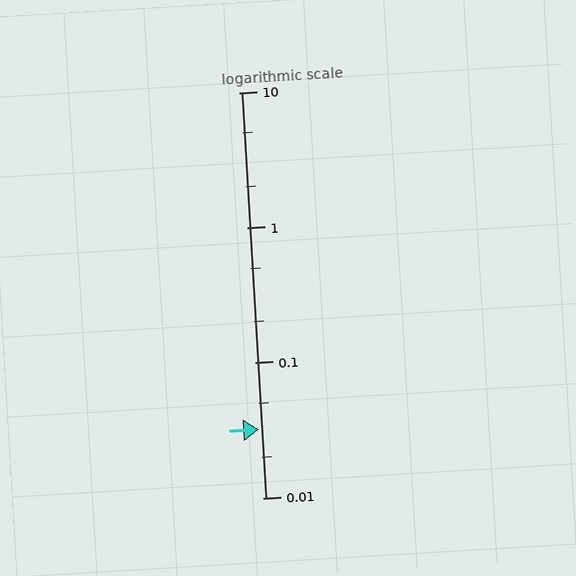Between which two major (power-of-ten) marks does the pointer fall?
The pointer is between 0.01 and 0.1.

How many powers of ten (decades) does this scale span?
The scale spans 3 decades, from 0.01 to 10.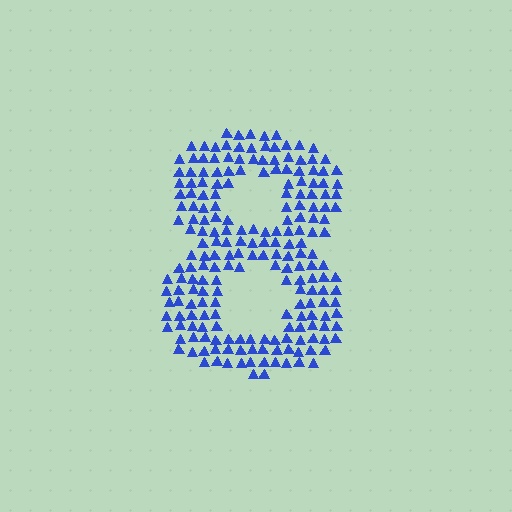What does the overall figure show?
The overall figure shows the digit 8.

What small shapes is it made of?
It is made of small triangles.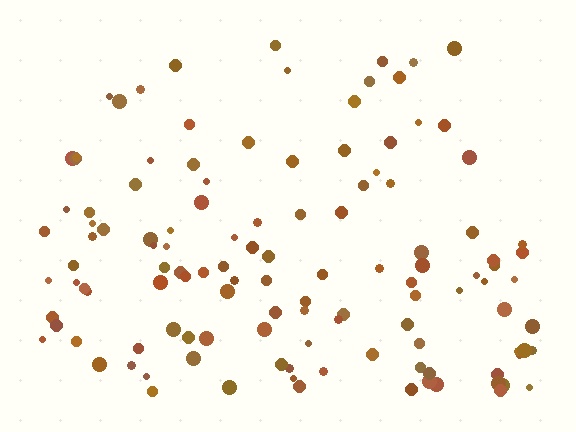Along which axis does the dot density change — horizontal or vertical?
Vertical.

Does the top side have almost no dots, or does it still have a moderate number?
Still a moderate number, just noticeably fewer than the bottom.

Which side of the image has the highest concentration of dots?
The bottom.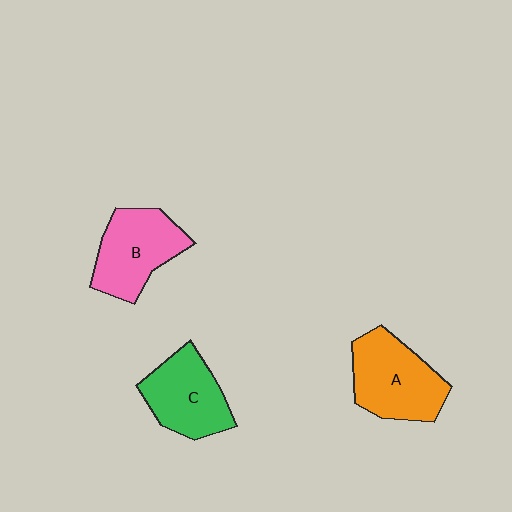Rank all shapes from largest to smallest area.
From largest to smallest: A (orange), B (pink), C (green).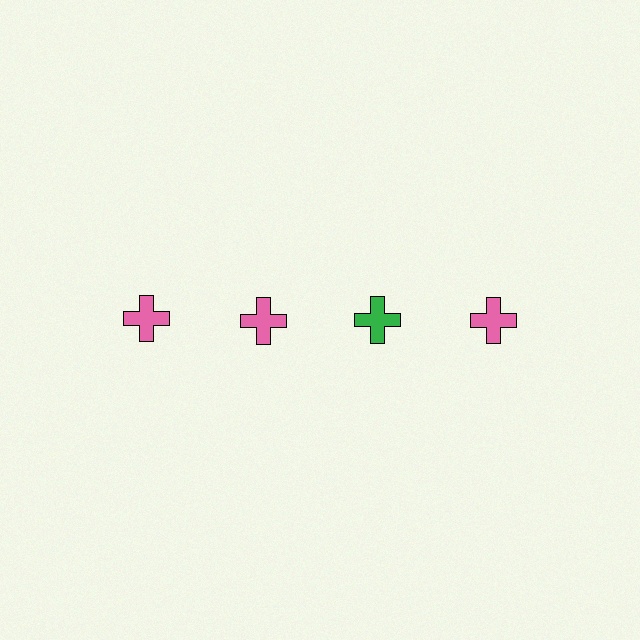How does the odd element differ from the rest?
It has a different color: green instead of pink.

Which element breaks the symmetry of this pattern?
The green cross in the top row, center column breaks the symmetry. All other shapes are pink crosses.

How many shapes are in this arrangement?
There are 4 shapes arranged in a grid pattern.